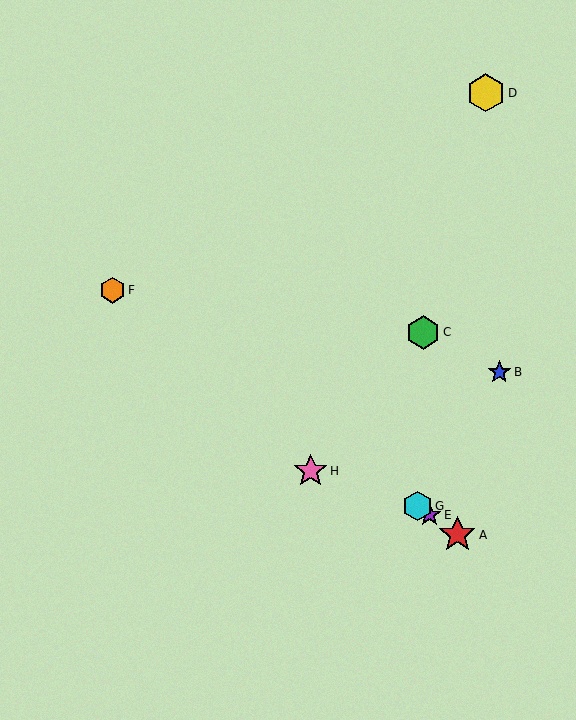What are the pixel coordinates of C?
Object C is at (423, 332).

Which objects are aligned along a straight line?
Objects A, E, F, G are aligned along a straight line.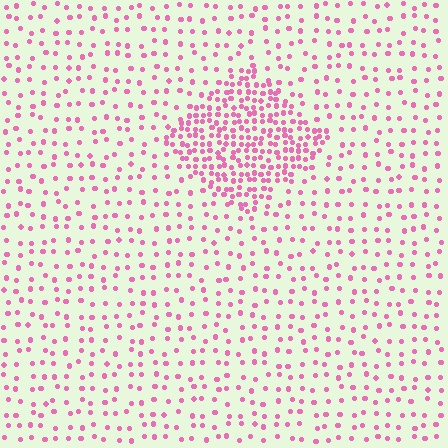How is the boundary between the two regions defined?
The boundary is defined by a change in element density (approximately 2.8x ratio). All elements are the same color, size, and shape.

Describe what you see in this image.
The image contains small pink elements arranged at two different densities. A diamond-shaped region is visible where the elements are more densely packed than the surrounding area.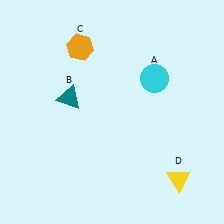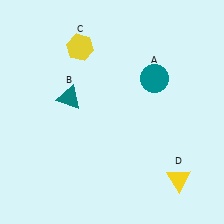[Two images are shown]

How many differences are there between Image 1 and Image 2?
There are 2 differences between the two images.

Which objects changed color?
A changed from cyan to teal. C changed from orange to yellow.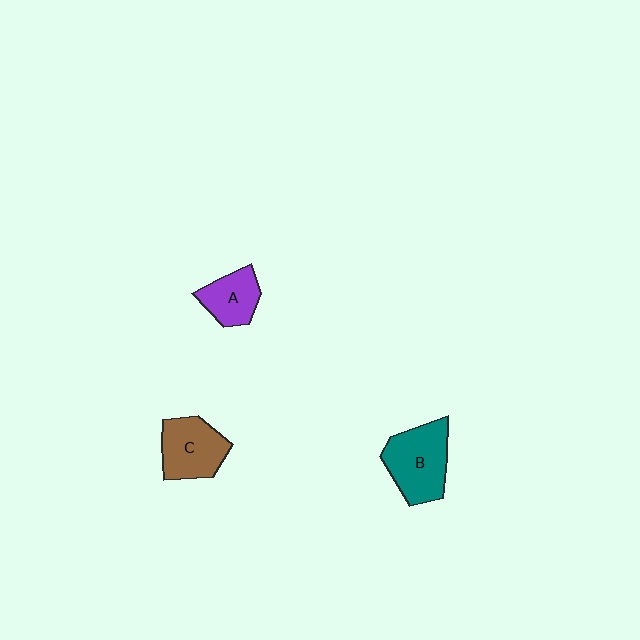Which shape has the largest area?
Shape B (teal).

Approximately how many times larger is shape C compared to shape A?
Approximately 1.3 times.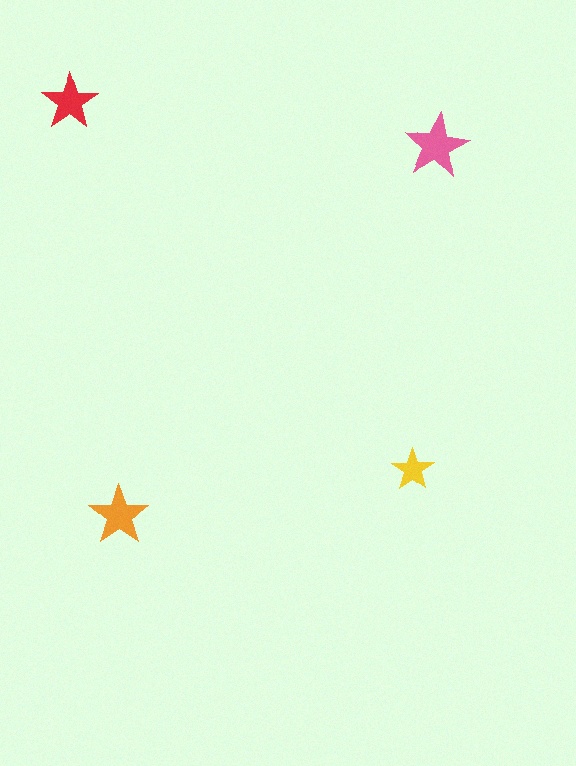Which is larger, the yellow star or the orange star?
The orange one.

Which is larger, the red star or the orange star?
The orange one.